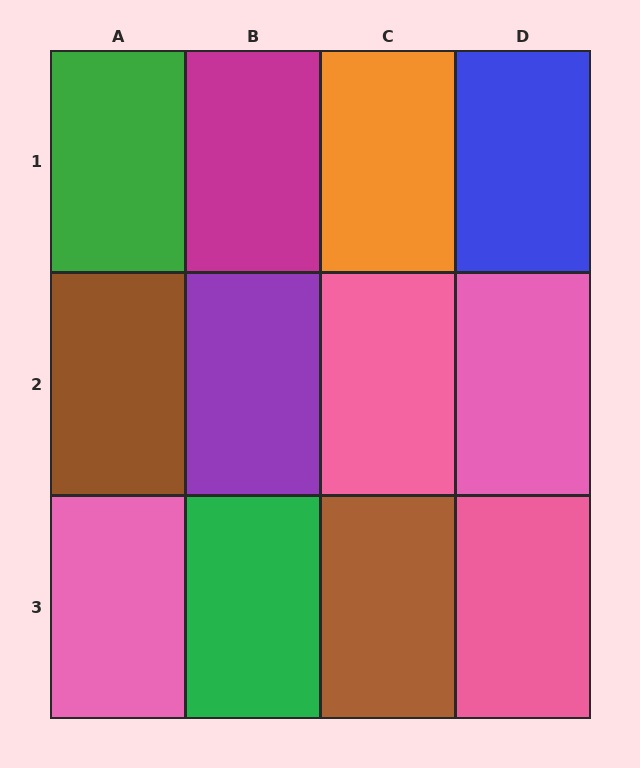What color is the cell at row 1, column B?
Magenta.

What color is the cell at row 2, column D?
Pink.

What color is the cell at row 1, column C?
Orange.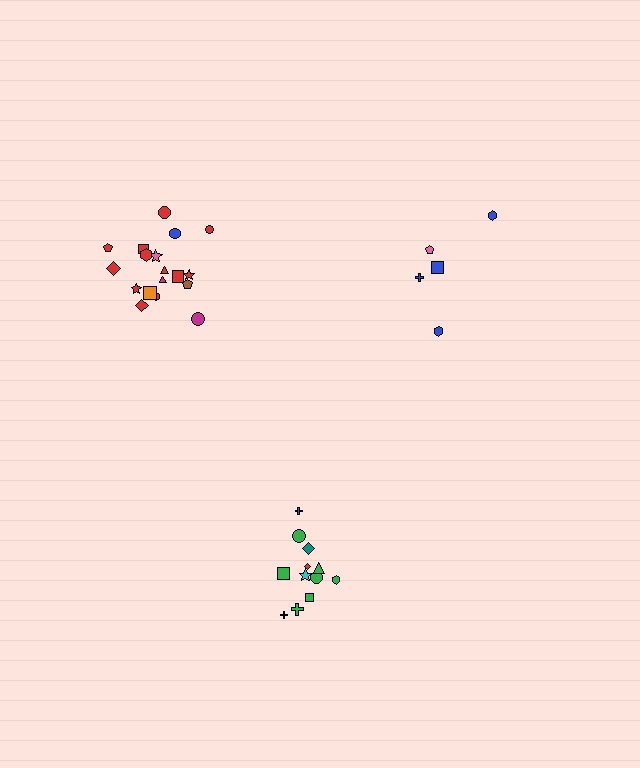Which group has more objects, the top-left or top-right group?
The top-left group.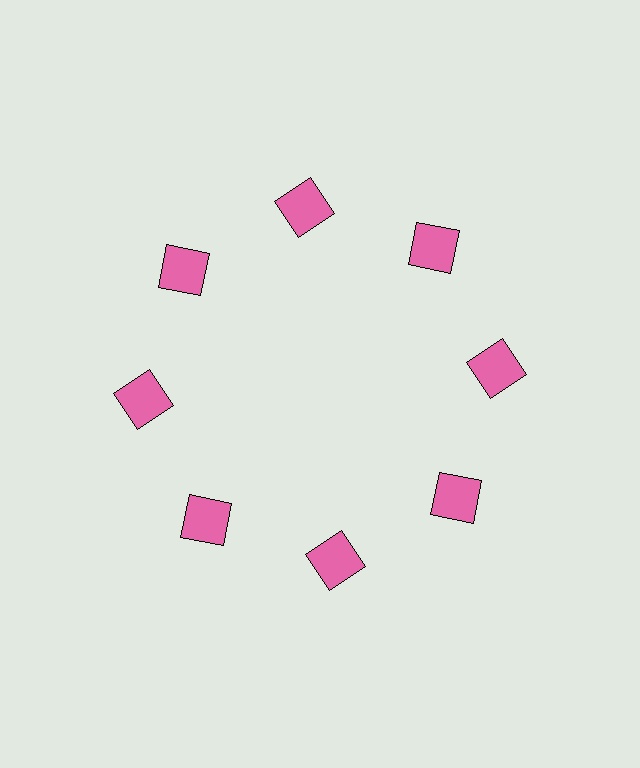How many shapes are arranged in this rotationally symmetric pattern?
There are 8 shapes, arranged in 8 groups of 1.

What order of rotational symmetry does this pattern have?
This pattern has 8-fold rotational symmetry.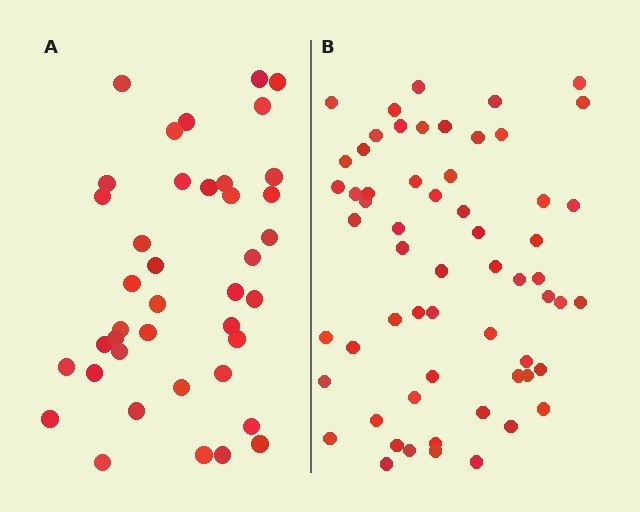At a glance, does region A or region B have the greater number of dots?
Region B (the right region) has more dots.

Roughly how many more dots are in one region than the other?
Region B has approximately 20 more dots than region A.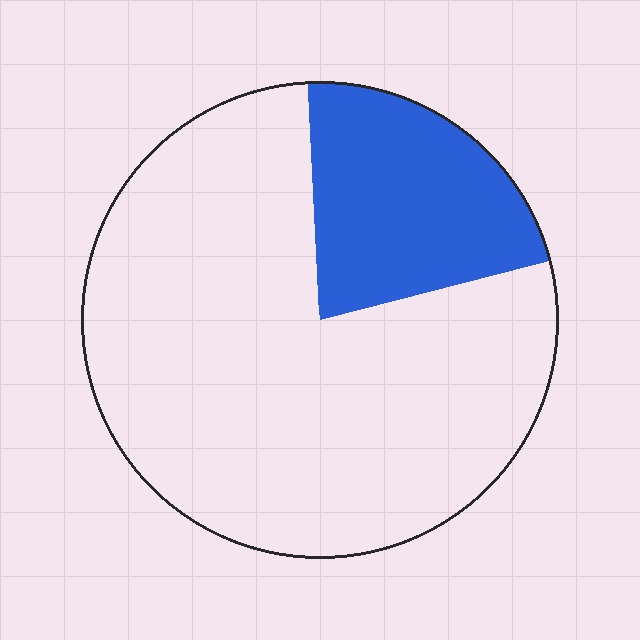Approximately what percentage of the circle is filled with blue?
Approximately 20%.